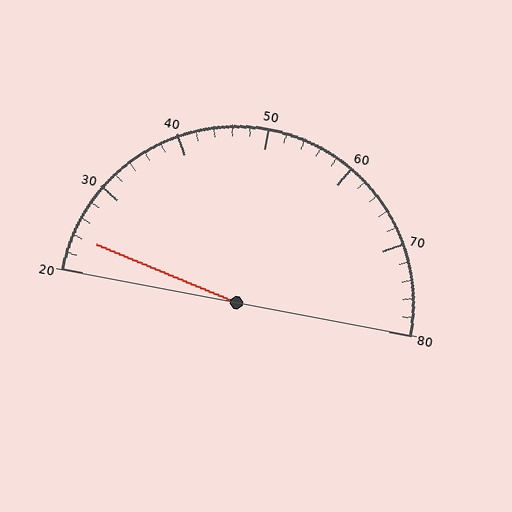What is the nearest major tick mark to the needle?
The nearest major tick mark is 20.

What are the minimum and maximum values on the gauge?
The gauge ranges from 20 to 80.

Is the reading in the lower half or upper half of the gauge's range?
The reading is in the lower half of the range (20 to 80).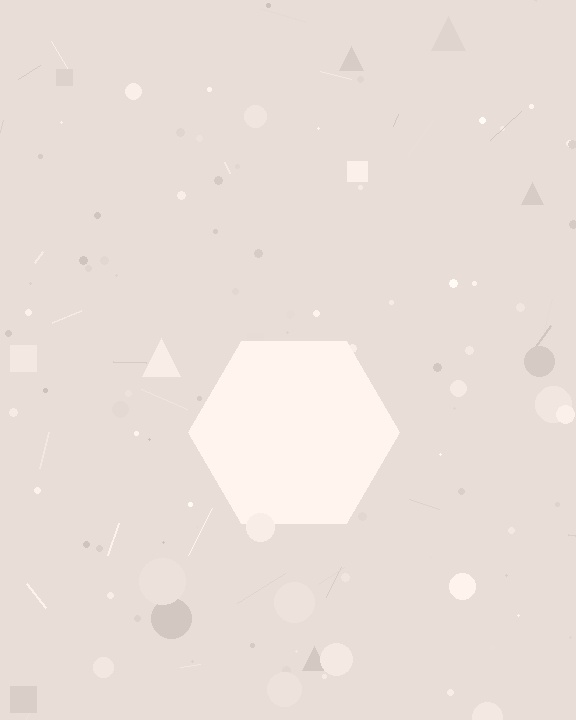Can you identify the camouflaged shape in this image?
The camouflaged shape is a hexagon.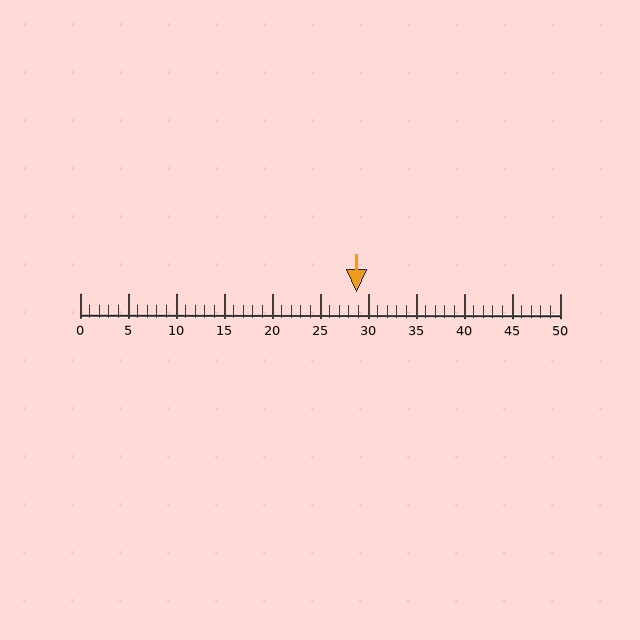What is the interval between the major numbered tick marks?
The major tick marks are spaced 5 units apart.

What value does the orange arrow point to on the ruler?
The orange arrow points to approximately 29.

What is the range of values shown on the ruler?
The ruler shows values from 0 to 50.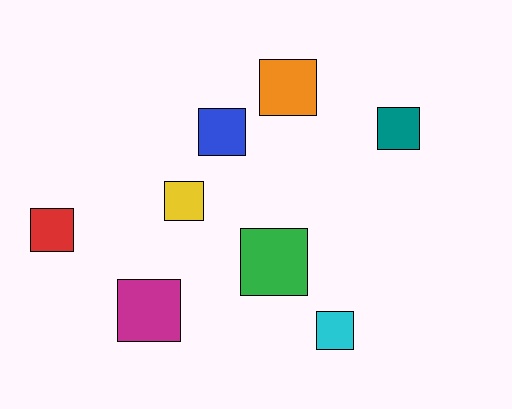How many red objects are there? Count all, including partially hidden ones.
There is 1 red object.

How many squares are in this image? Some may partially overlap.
There are 8 squares.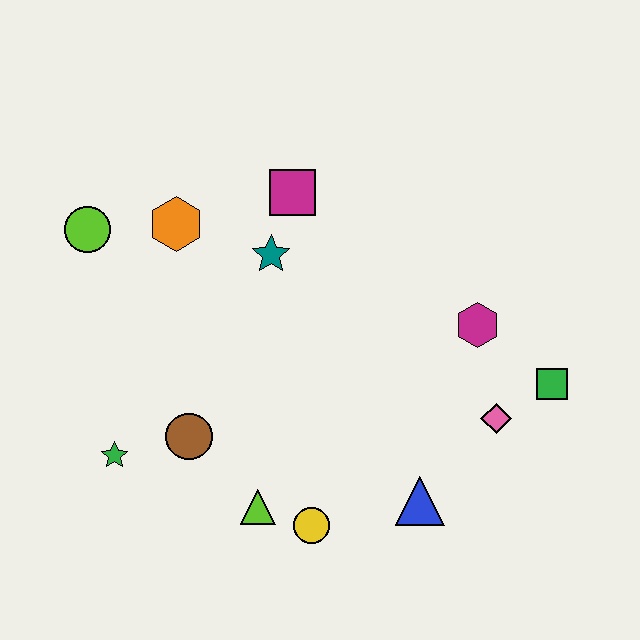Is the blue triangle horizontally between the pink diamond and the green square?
No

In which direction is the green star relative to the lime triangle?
The green star is to the left of the lime triangle.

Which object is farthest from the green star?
The green square is farthest from the green star.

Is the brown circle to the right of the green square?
No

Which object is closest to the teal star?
The magenta square is closest to the teal star.